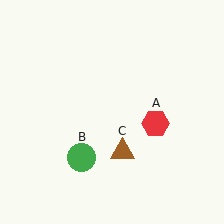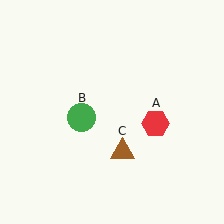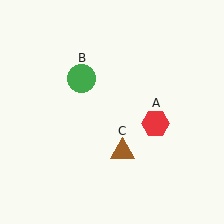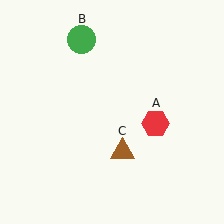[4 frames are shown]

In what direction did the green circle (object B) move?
The green circle (object B) moved up.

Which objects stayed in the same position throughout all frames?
Red hexagon (object A) and brown triangle (object C) remained stationary.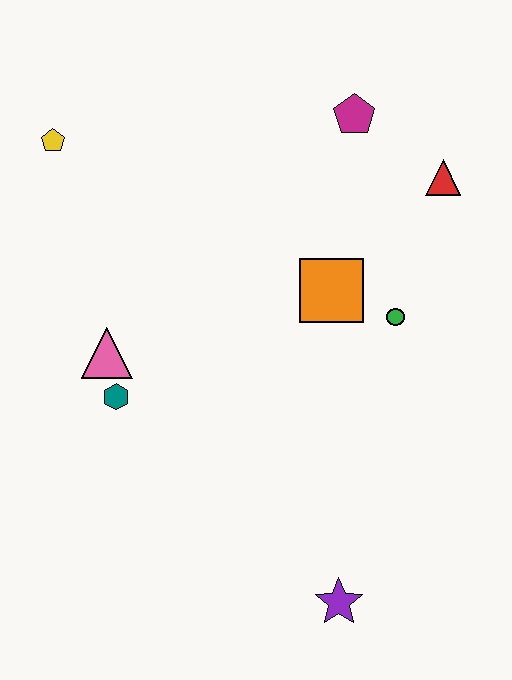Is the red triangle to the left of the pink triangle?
No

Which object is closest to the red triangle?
The magenta pentagon is closest to the red triangle.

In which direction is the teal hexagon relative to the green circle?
The teal hexagon is to the left of the green circle.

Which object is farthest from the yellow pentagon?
The purple star is farthest from the yellow pentagon.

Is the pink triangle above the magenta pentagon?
No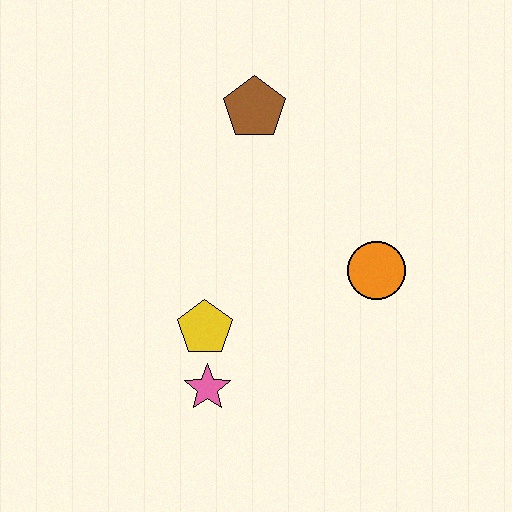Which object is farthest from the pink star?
The brown pentagon is farthest from the pink star.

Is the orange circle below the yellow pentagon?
No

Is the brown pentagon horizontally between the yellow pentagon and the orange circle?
Yes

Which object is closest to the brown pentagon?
The orange circle is closest to the brown pentagon.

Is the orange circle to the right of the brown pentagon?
Yes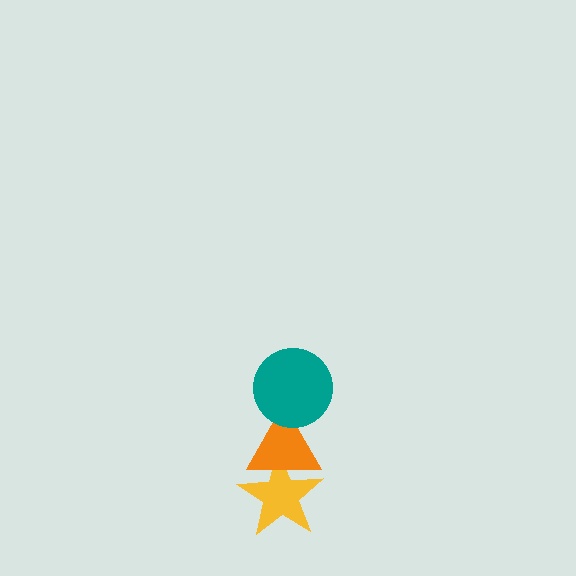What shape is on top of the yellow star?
The orange triangle is on top of the yellow star.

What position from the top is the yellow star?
The yellow star is 3rd from the top.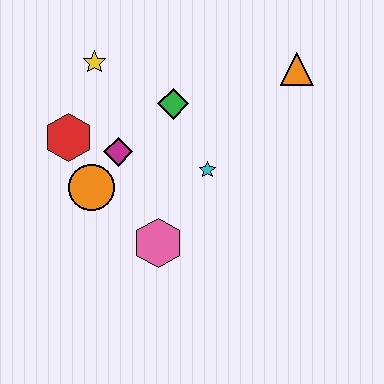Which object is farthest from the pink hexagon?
The orange triangle is farthest from the pink hexagon.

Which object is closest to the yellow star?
The red hexagon is closest to the yellow star.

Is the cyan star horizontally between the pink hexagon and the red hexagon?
No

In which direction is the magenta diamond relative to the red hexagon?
The magenta diamond is to the right of the red hexagon.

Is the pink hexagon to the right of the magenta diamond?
Yes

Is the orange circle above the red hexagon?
No